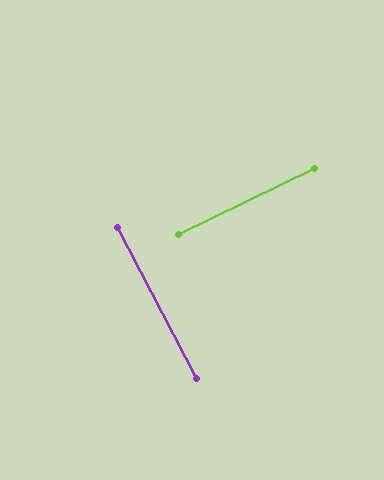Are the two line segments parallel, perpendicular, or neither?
Perpendicular — they meet at approximately 88°.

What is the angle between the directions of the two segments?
Approximately 88 degrees.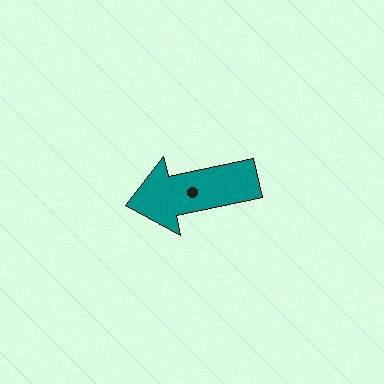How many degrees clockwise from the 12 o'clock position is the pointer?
Approximately 258 degrees.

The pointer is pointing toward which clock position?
Roughly 9 o'clock.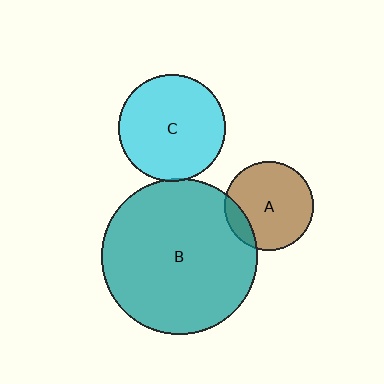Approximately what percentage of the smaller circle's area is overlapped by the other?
Approximately 15%.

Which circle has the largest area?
Circle B (teal).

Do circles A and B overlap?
Yes.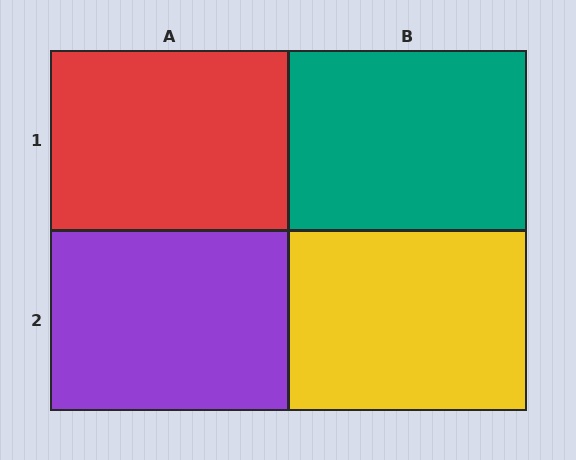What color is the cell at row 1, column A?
Red.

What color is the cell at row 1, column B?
Teal.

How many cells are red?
1 cell is red.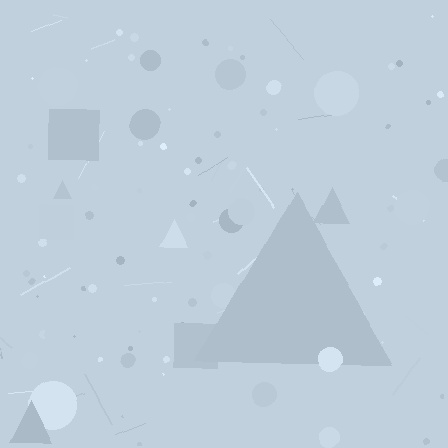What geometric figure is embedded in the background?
A triangle is embedded in the background.